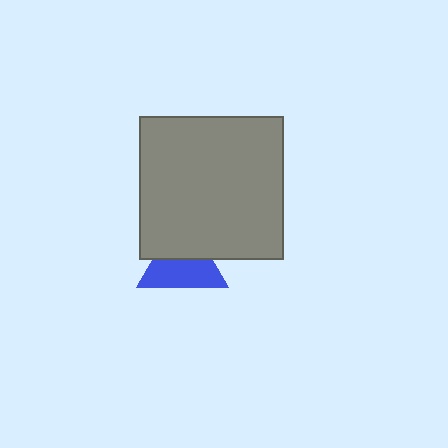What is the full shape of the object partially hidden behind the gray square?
The partially hidden object is a blue triangle.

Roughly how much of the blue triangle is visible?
About half of it is visible (roughly 58%).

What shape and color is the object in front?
The object in front is a gray square.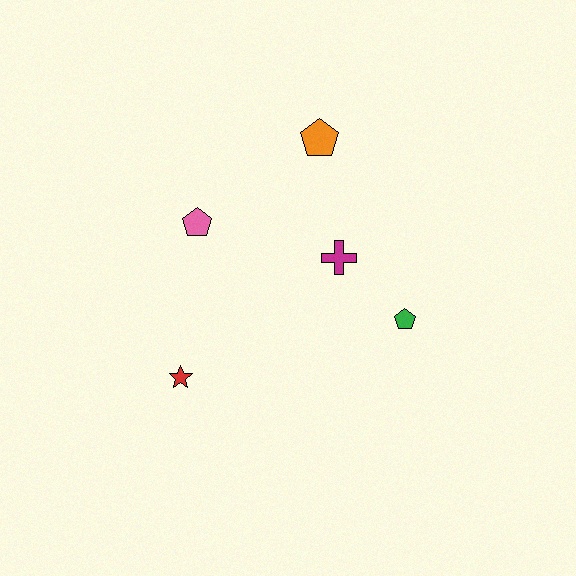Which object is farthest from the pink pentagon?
The green pentagon is farthest from the pink pentagon.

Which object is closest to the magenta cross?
The green pentagon is closest to the magenta cross.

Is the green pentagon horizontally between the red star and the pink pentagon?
No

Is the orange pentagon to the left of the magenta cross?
Yes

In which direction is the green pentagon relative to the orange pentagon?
The green pentagon is below the orange pentagon.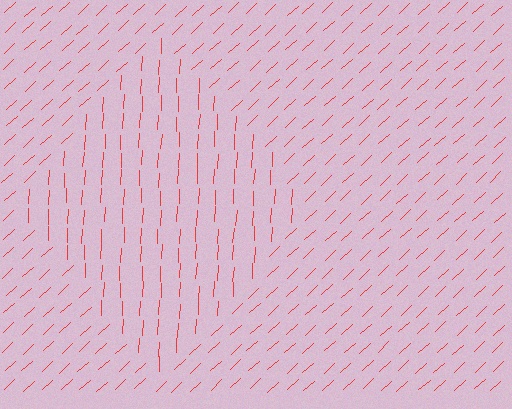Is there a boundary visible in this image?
Yes, there is a texture boundary formed by a change in line orientation.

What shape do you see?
I see a diamond.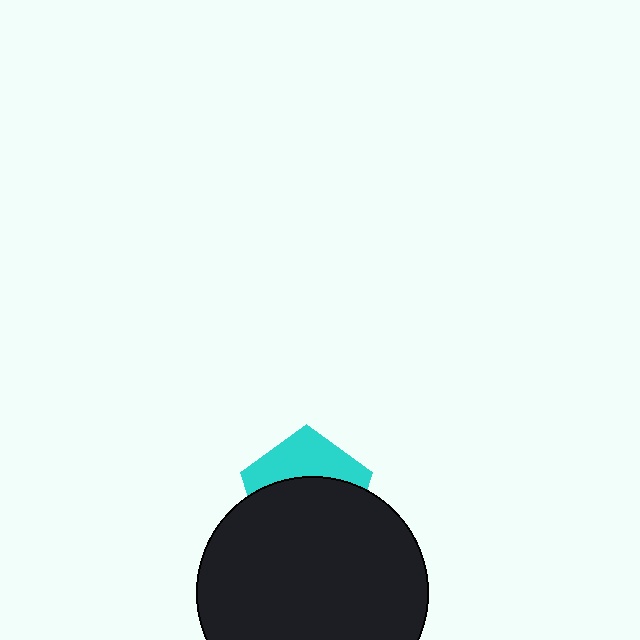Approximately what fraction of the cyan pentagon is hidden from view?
Roughly 62% of the cyan pentagon is hidden behind the black circle.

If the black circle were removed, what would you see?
You would see the complete cyan pentagon.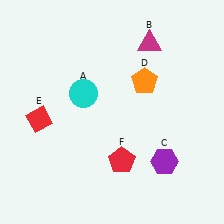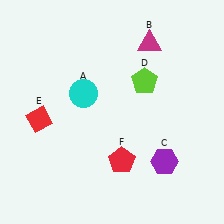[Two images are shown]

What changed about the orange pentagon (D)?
In Image 1, D is orange. In Image 2, it changed to lime.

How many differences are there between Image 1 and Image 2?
There is 1 difference between the two images.